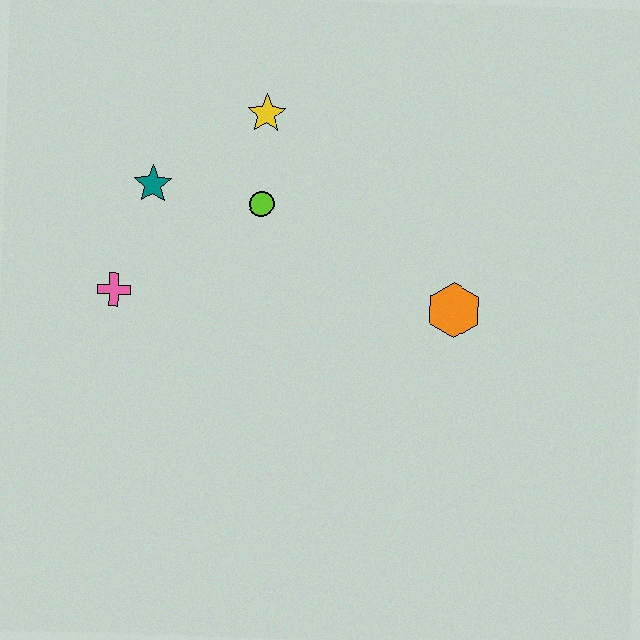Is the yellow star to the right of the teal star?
Yes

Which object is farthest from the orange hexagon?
The pink cross is farthest from the orange hexagon.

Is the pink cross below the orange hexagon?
No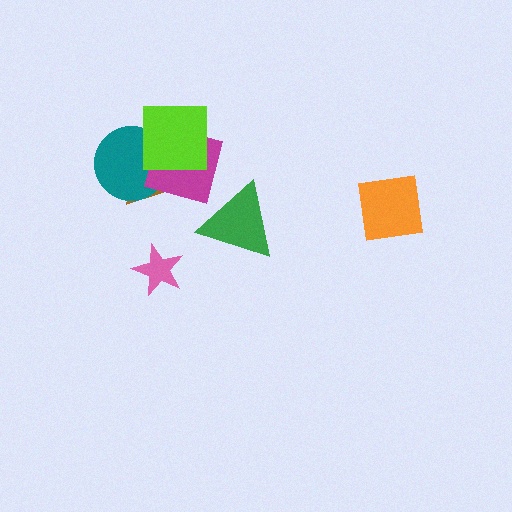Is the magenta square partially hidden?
Yes, it is partially covered by another shape.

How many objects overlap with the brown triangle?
3 objects overlap with the brown triangle.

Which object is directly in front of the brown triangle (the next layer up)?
The teal circle is directly in front of the brown triangle.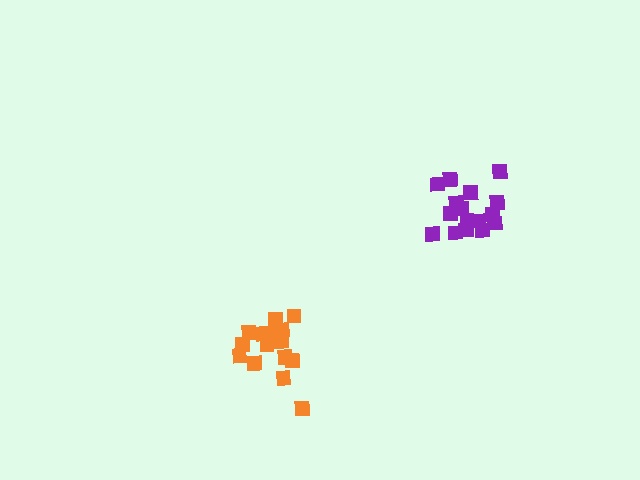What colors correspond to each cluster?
The clusters are colored: orange, purple.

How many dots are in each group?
Group 1: 15 dots, Group 2: 16 dots (31 total).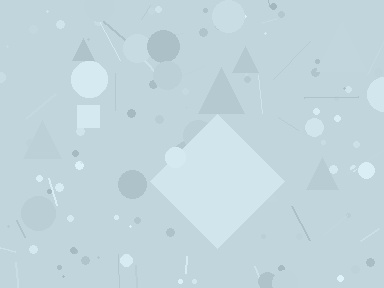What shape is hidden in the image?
A diamond is hidden in the image.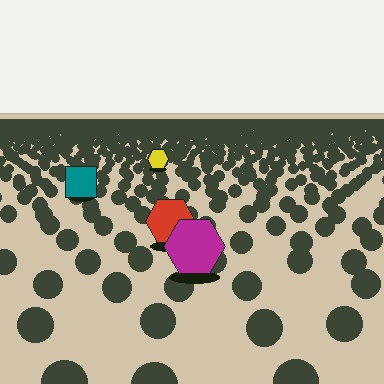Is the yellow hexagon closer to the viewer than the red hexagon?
No. The red hexagon is closer — you can tell from the texture gradient: the ground texture is coarser near it.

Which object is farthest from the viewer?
The yellow hexagon is farthest from the viewer. It appears smaller and the ground texture around it is denser.